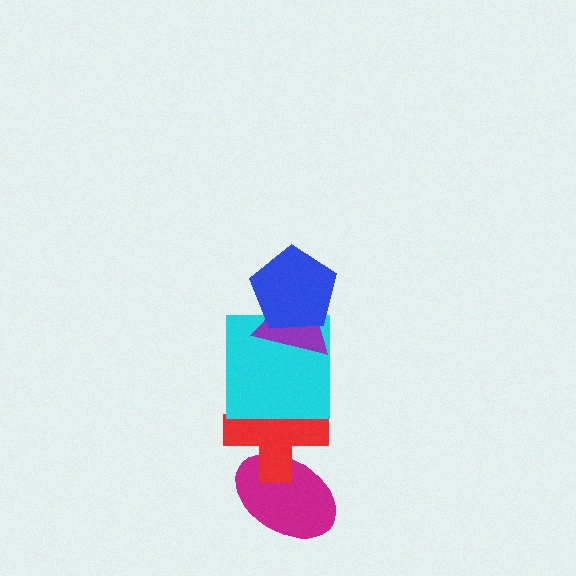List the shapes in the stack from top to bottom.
From top to bottom: the blue pentagon, the purple triangle, the cyan square, the red cross, the magenta ellipse.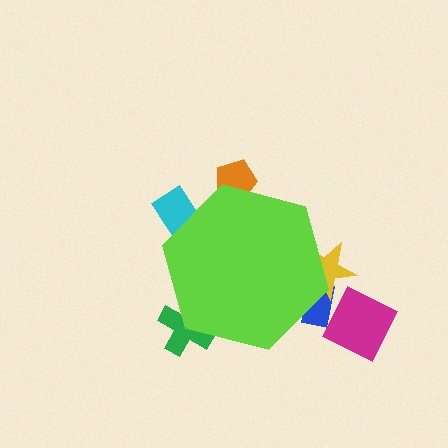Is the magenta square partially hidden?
No, the magenta square is fully visible.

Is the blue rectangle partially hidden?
Yes, the blue rectangle is partially hidden behind the lime hexagon.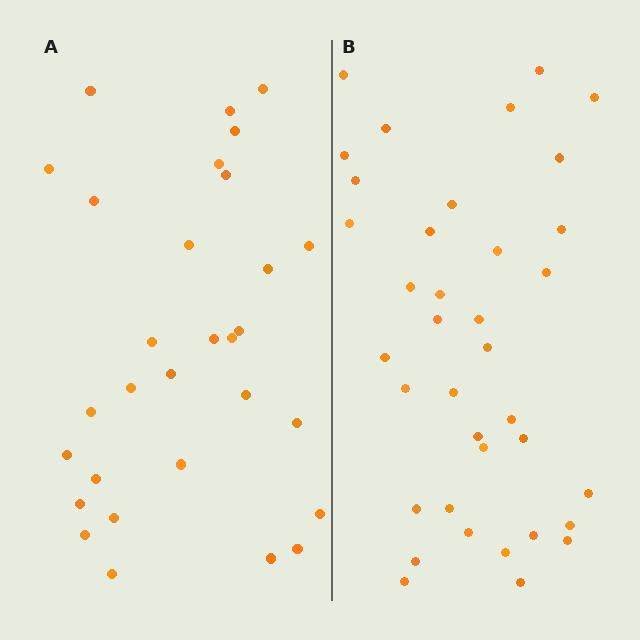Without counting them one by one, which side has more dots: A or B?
Region B (the right region) has more dots.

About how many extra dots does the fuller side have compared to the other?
Region B has roughly 8 or so more dots than region A.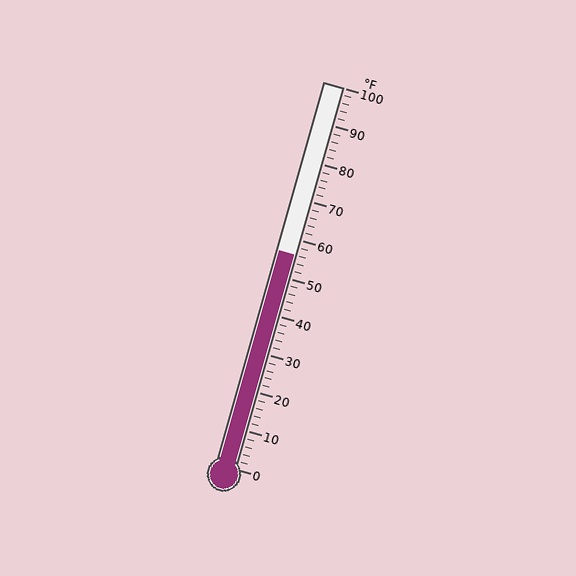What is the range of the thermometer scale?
The thermometer scale ranges from 0°F to 100°F.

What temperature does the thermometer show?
The thermometer shows approximately 56°F.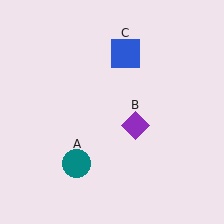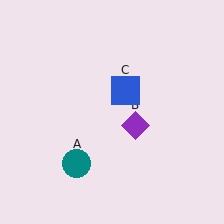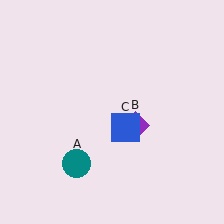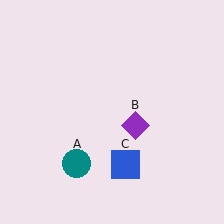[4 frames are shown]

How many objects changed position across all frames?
1 object changed position: blue square (object C).